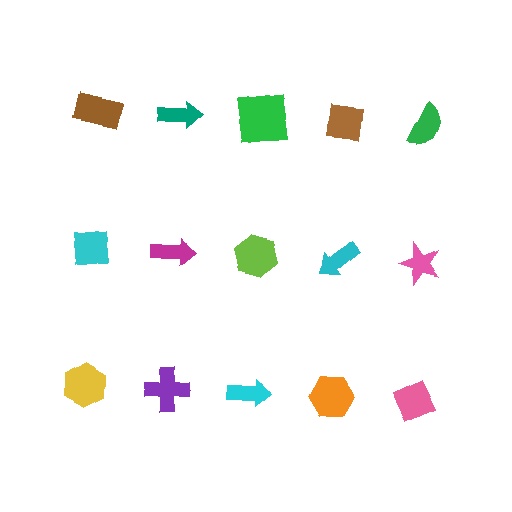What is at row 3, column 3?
A cyan arrow.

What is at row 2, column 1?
A cyan square.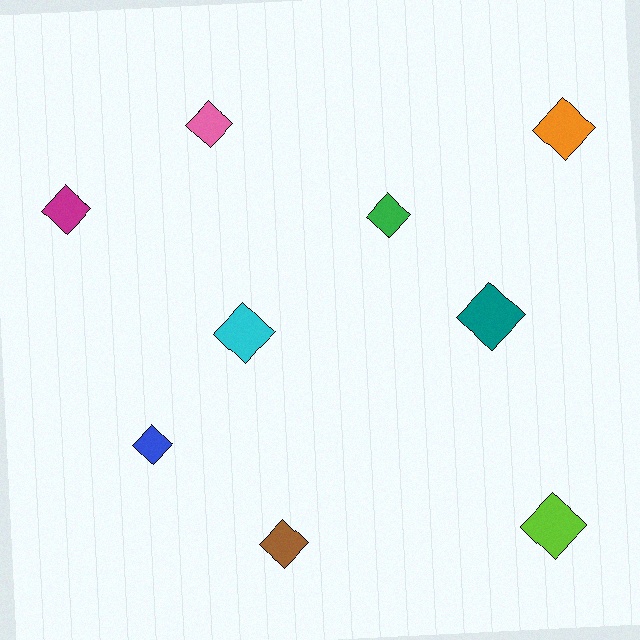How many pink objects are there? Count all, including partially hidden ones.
There is 1 pink object.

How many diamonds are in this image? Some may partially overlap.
There are 9 diamonds.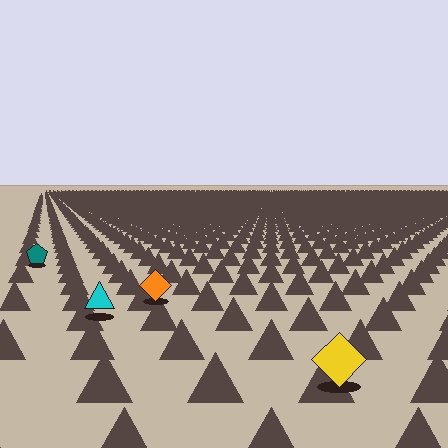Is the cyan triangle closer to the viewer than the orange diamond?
Yes. The cyan triangle is closer — you can tell from the texture gradient: the ground texture is coarser near it.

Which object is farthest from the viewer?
The teal pentagon is farthest from the viewer. It appears smaller and the ground texture around it is denser.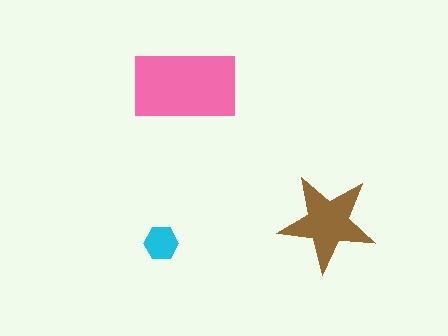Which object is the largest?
The pink rectangle.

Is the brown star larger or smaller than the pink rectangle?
Smaller.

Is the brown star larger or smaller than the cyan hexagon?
Larger.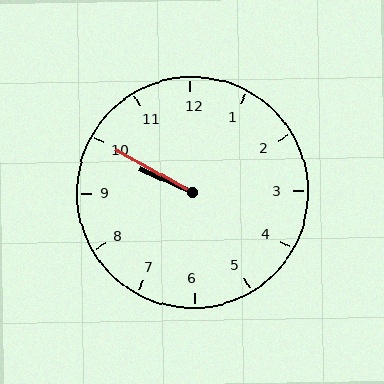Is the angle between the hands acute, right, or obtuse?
It is acute.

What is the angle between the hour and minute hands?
Approximately 5 degrees.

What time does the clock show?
9:50.